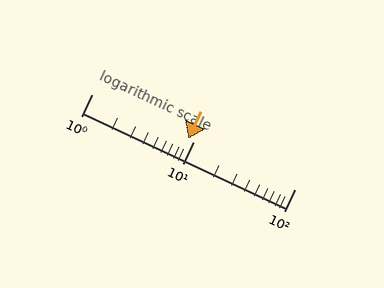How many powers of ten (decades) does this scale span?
The scale spans 2 decades, from 1 to 100.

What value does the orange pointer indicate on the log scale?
The pointer indicates approximately 9.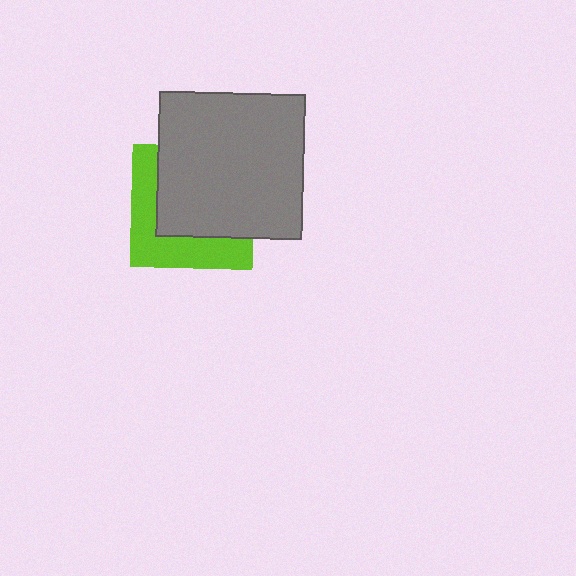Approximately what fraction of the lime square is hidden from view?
Roughly 60% of the lime square is hidden behind the gray square.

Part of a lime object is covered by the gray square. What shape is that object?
It is a square.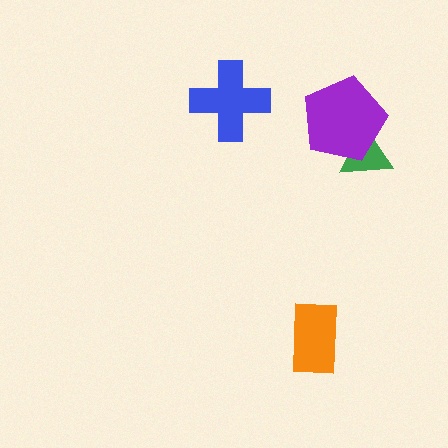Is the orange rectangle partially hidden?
No, no other shape covers it.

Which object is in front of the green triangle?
The purple pentagon is in front of the green triangle.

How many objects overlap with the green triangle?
1 object overlaps with the green triangle.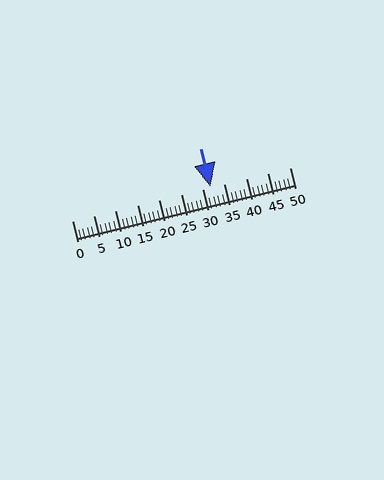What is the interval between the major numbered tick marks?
The major tick marks are spaced 5 units apart.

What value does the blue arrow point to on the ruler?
The blue arrow points to approximately 32.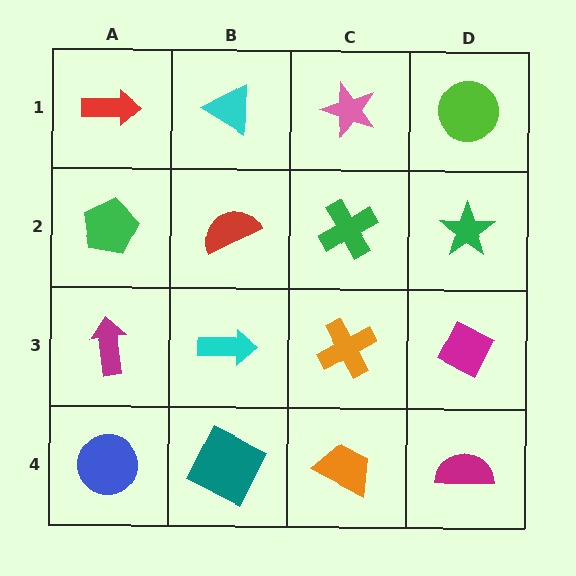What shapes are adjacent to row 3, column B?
A red semicircle (row 2, column B), a teal square (row 4, column B), a magenta arrow (row 3, column A), an orange cross (row 3, column C).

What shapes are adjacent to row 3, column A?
A green pentagon (row 2, column A), a blue circle (row 4, column A), a cyan arrow (row 3, column B).